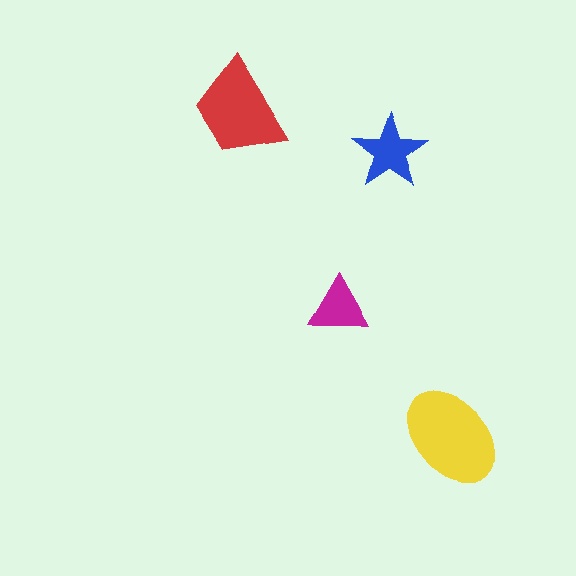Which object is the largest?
The yellow ellipse.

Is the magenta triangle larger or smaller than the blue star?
Smaller.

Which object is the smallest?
The magenta triangle.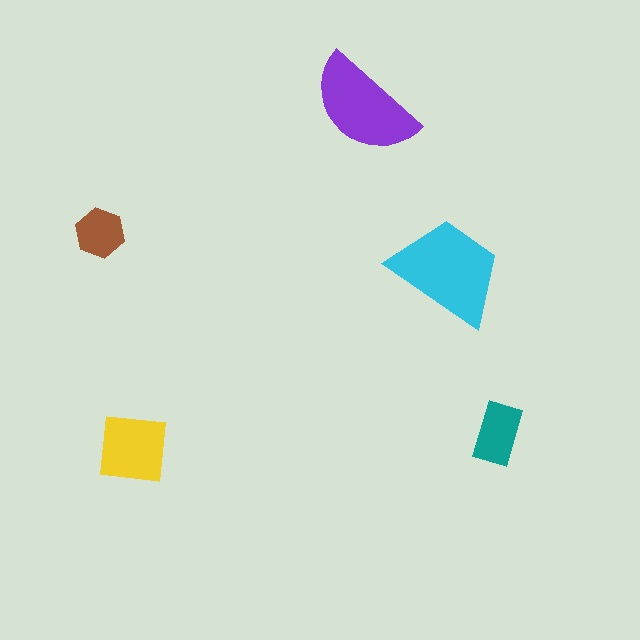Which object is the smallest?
The brown hexagon.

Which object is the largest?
The cyan trapezoid.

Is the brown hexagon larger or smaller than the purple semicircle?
Smaller.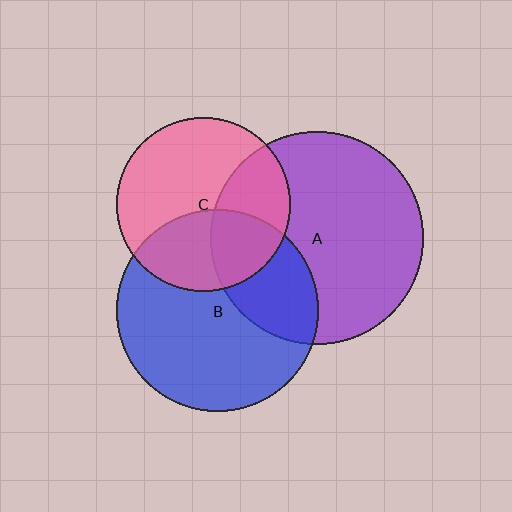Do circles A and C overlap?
Yes.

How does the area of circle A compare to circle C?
Approximately 1.5 times.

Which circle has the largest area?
Circle A (purple).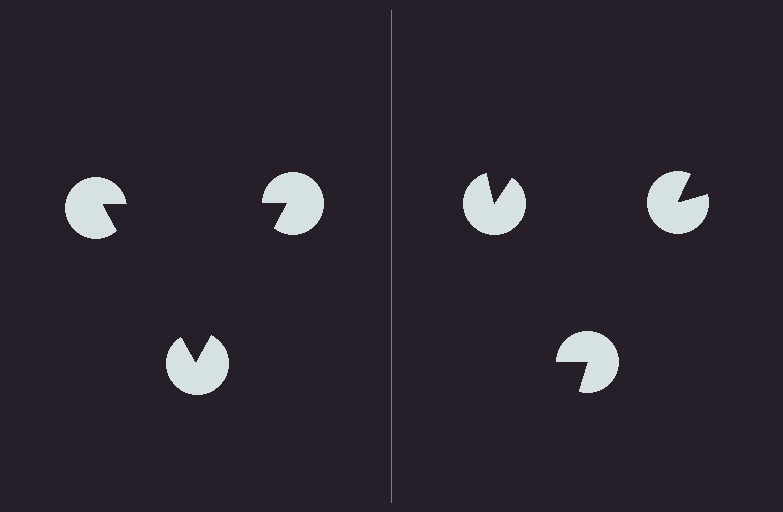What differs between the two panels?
The pac-man discs are positioned identically on both sides; only the wedge orientations differ. On the left they align to a triangle; on the right they are misaligned.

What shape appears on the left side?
An illusory triangle.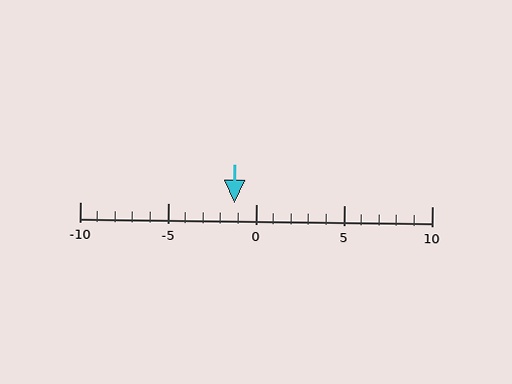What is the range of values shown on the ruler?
The ruler shows values from -10 to 10.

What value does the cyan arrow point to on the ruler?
The cyan arrow points to approximately -1.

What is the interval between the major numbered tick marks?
The major tick marks are spaced 5 units apart.